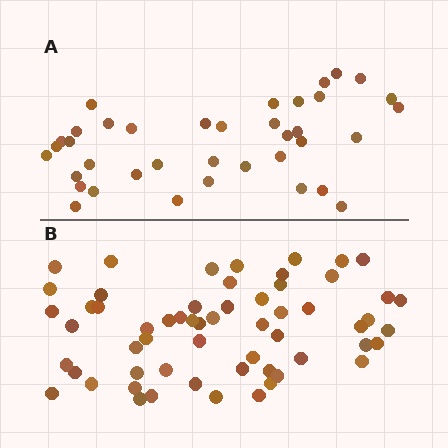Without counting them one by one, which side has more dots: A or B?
Region B (the bottom region) has more dots.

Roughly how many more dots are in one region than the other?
Region B has approximately 20 more dots than region A.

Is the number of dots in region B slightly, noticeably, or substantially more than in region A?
Region B has substantially more. The ratio is roughly 1.6 to 1.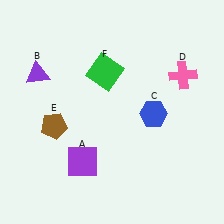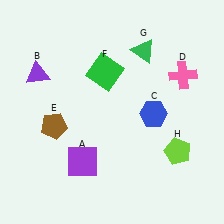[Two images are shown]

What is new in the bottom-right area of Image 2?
A lime pentagon (H) was added in the bottom-right area of Image 2.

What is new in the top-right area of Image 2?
A green triangle (G) was added in the top-right area of Image 2.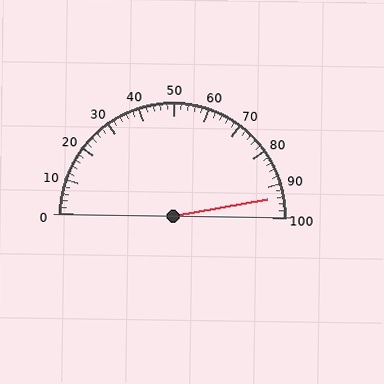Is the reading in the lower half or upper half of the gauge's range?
The reading is in the upper half of the range (0 to 100).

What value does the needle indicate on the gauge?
The needle indicates approximately 94.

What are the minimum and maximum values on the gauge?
The gauge ranges from 0 to 100.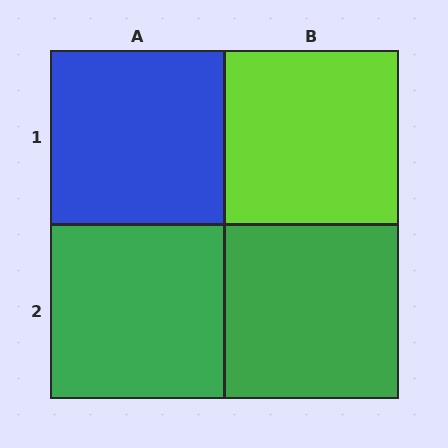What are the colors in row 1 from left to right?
Blue, lime.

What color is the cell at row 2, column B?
Green.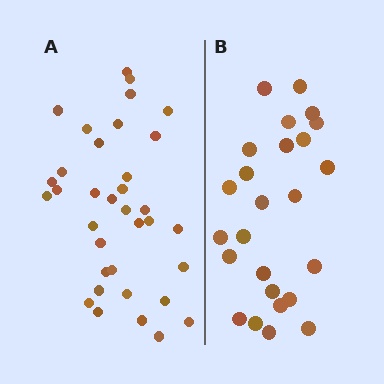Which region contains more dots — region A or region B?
Region A (the left region) has more dots.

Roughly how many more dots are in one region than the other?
Region A has roughly 10 or so more dots than region B.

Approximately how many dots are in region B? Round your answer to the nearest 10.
About 20 dots. (The exact count is 25, which rounds to 20.)